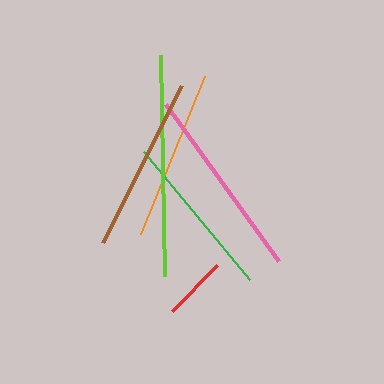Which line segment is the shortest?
The red line is the shortest at approximately 64 pixels.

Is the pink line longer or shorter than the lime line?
The lime line is longer than the pink line.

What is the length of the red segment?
The red segment is approximately 64 pixels long.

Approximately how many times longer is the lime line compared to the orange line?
The lime line is approximately 1.3 times the length of the orange line.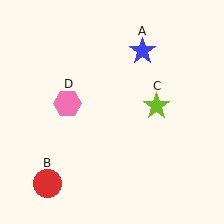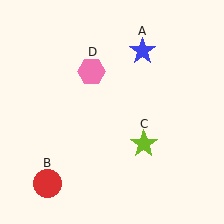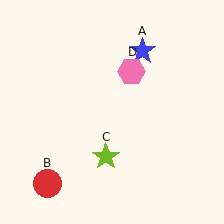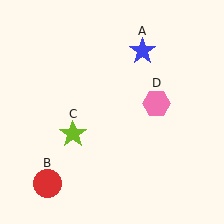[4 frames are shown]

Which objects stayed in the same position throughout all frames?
Blue star (object A) and red circle (object B) remained stationary.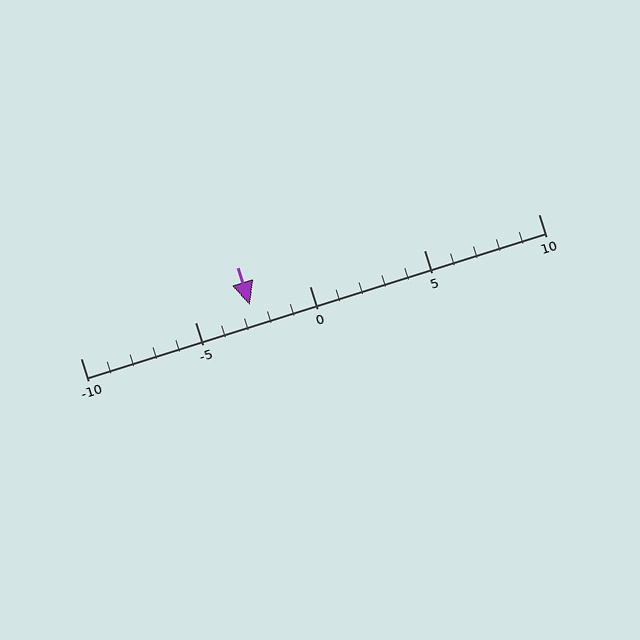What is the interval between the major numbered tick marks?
The major tick marks are spaced 5 units apart.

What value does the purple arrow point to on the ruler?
The purple arrow points to approximately -3.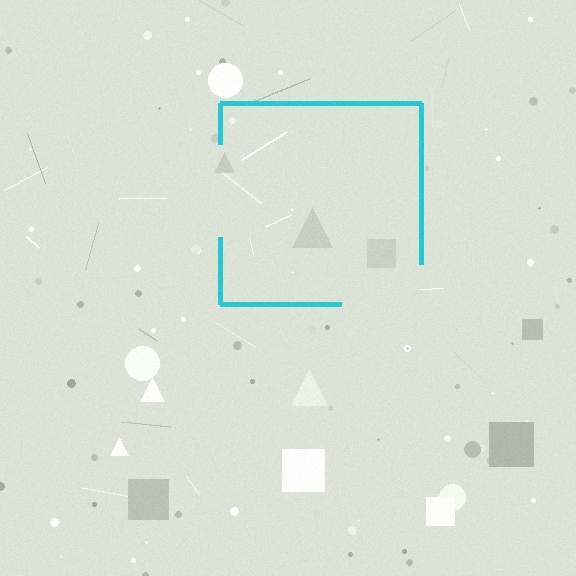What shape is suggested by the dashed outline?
The dashed outline suggests a square.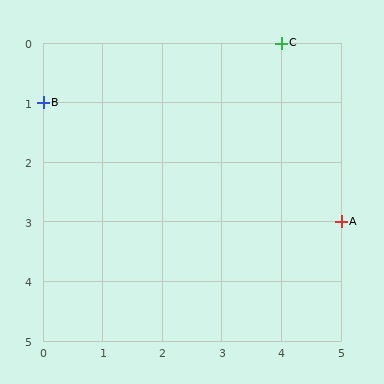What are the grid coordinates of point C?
Point C is at grid coordinates (4, 0).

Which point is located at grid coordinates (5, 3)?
Point A is at (5, 3).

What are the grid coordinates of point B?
Point B is at grid coordinates (0, 1).